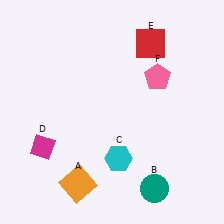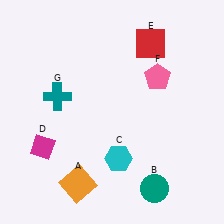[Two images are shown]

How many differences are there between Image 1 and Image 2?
There is 1 difference between the two images.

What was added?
A teal cross (G) was added in Image 2.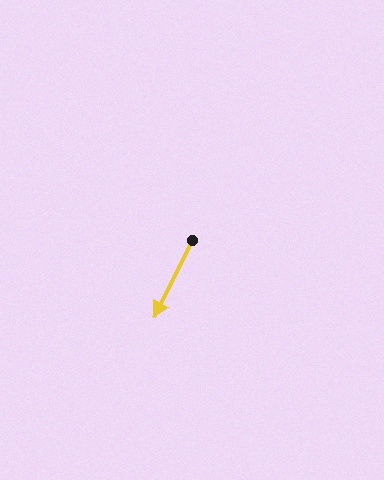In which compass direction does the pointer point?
Southwest.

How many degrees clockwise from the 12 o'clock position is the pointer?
Approximately 206 degrees.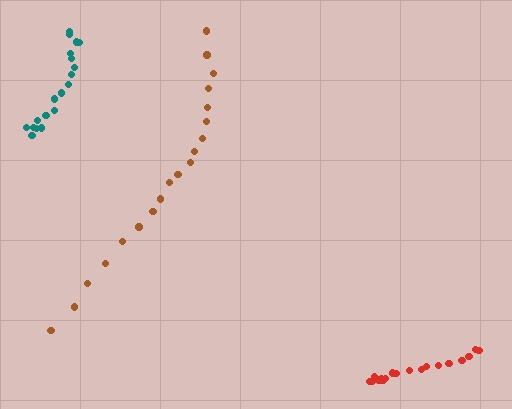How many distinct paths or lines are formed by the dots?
There are 3 distinct paths.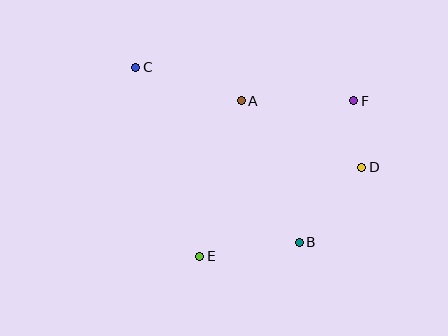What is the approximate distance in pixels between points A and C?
The distance between A and C is approximately 111 pixels.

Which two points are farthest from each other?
Points C and D are farthest from each other.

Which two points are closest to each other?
Points D and F are closest to each other.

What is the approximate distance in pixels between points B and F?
The distance between B and F is approximately 152 pixels.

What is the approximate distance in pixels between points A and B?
The distance between A and B is approximately 153 pixels.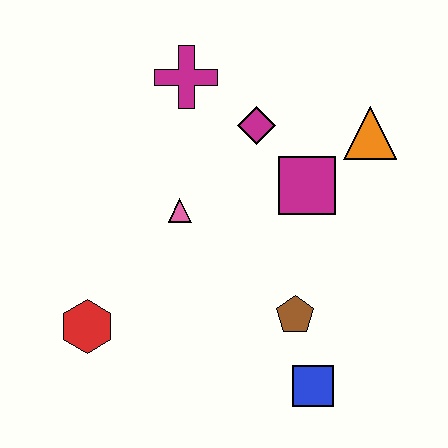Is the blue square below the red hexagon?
Yes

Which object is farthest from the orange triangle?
The red hexagon is farthest from the orange triangle.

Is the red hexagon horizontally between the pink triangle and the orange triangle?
No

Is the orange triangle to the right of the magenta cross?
Yes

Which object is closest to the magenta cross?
The magenta diamond is closest to the magenta cross.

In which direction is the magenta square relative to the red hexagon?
The magenta square is to the right of the red hexagon.